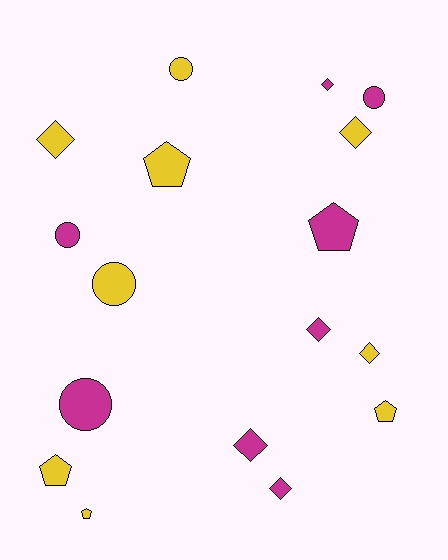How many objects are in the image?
There are 17 objects.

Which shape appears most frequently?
Diamond, with 7 objects.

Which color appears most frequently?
Yellow, with 9 objects.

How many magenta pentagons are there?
There is 1 magenta pentagon.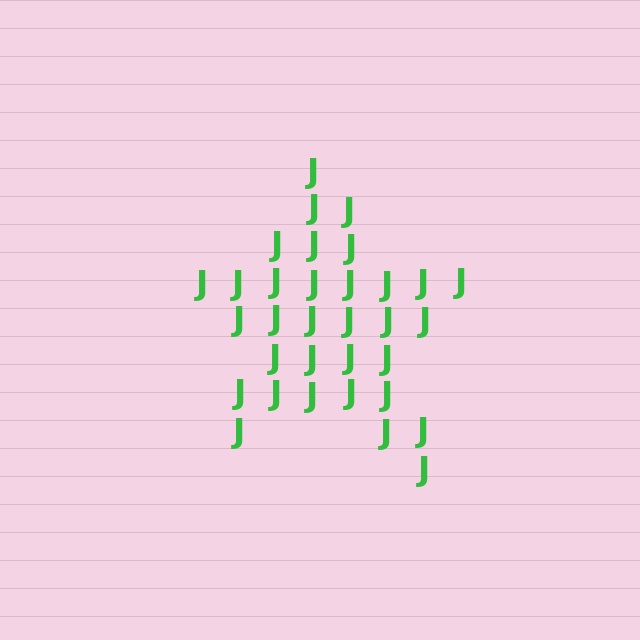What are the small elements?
The small elements are letter J's.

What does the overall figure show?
The overall figure shows a star.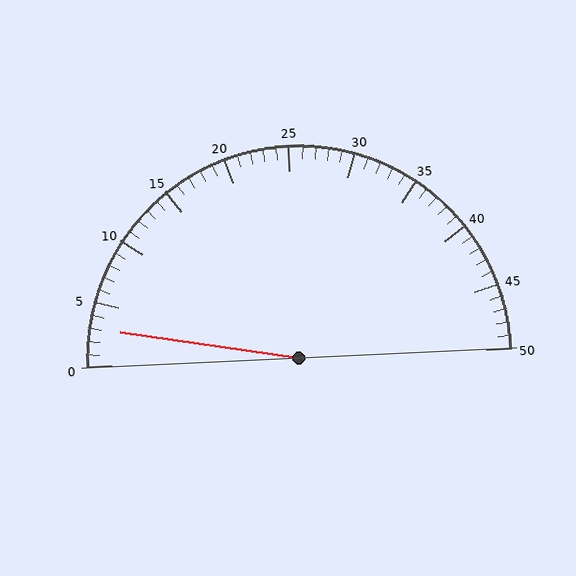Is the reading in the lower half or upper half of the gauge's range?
The reading is in the lower half of the range (0 to 50).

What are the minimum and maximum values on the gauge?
The gauge ranges from 0 to 50.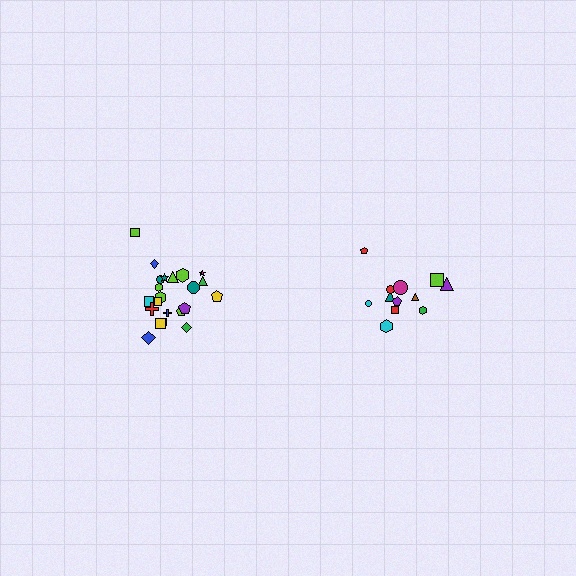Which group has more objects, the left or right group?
The left group.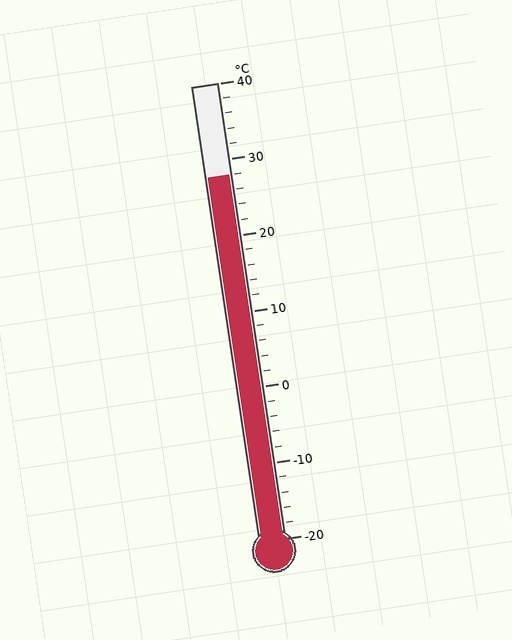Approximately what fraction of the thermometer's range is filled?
The thermometer is filled to approximately 80% of its range.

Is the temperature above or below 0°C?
The temperature is above 0°C.